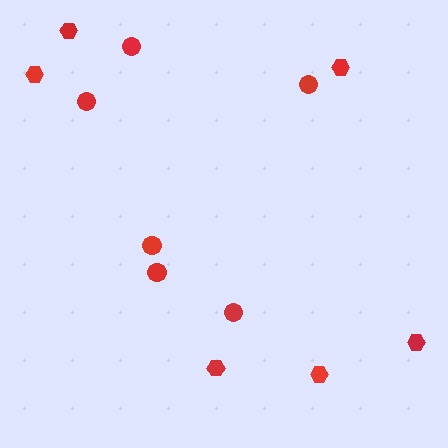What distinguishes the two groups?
There are 2 groups: one group of circles (6) and one group of hexagons (6).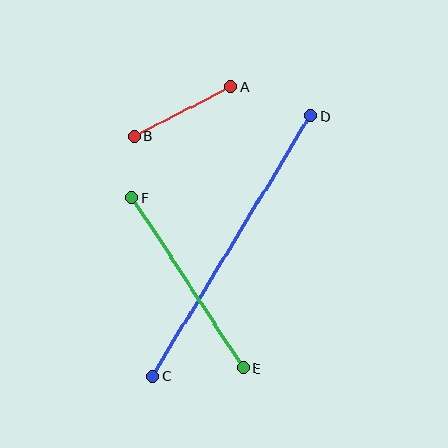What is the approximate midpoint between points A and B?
The midpoint is at approximately (183, 111) pixels.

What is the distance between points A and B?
The distance is approximately 108 pixels.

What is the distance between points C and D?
The distance is approximately 304 pixels.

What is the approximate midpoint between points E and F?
The midpoint is at approximately (188, 283) pixels.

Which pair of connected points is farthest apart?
Points C and D are farthest apart.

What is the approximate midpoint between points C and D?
The midpoint is at approximately (231, 246) pixels.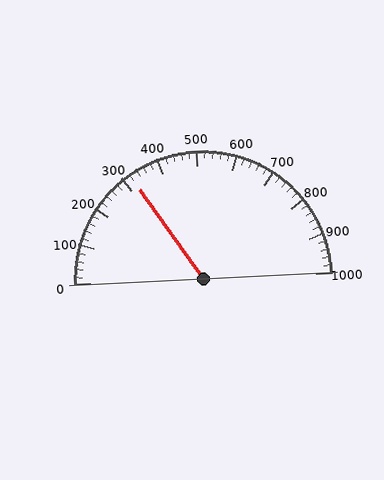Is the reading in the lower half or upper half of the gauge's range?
The reading is in the lower half of the range (0 to 1000).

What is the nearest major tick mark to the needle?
The nearest major tick mark is 300.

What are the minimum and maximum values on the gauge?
The gauge ranges from 0 to 1000.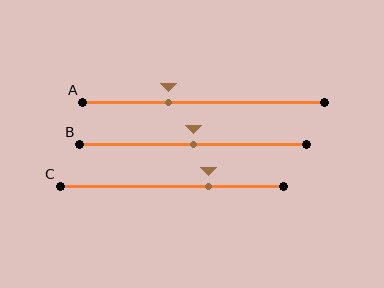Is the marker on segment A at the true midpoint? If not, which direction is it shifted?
No, the marker on segment A is shifted to the left by about 14% of the segment length.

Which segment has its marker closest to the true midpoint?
Segment B has its marker closest to the true midpoint.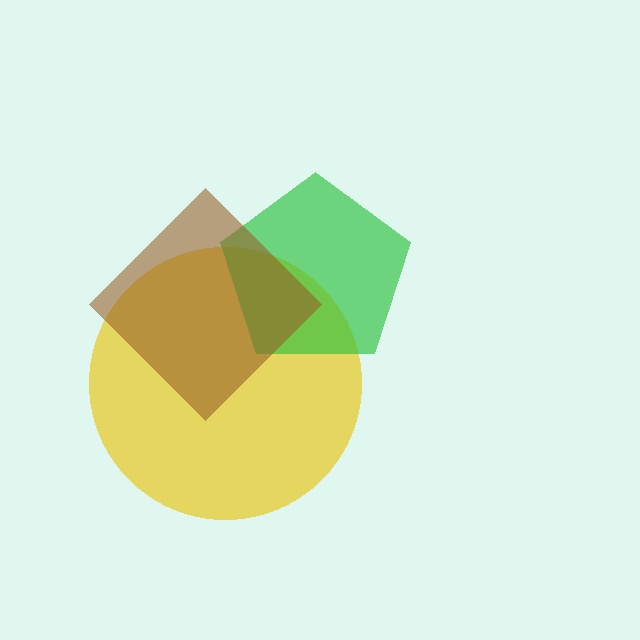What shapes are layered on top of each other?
The layered shapes are: a yellow circle, a green pentagon, a brown diamond.